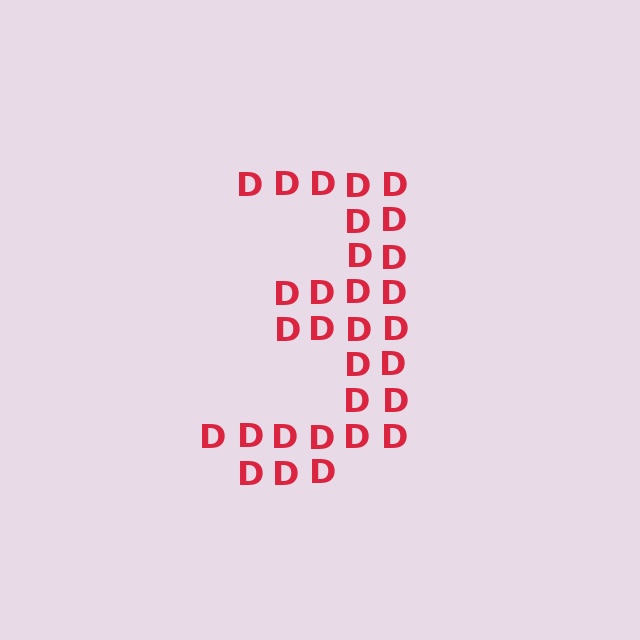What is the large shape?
The large shape is the digit 3.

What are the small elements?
The small elements are letter D's.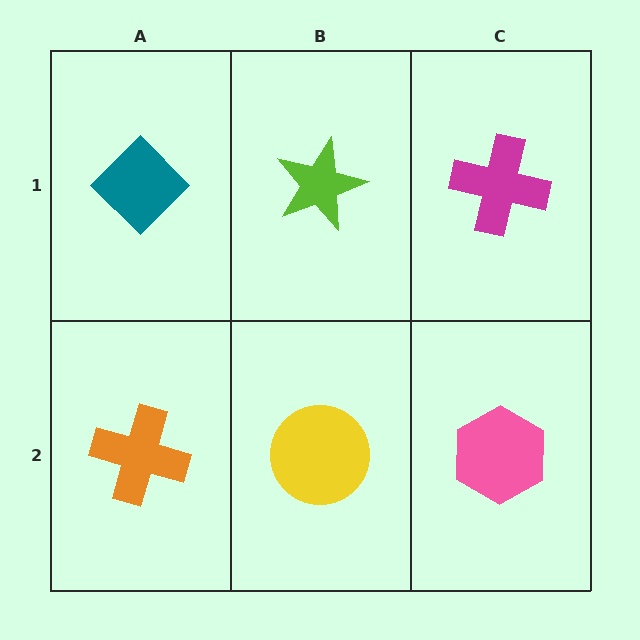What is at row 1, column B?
A lime star.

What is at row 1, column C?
A magenta cross.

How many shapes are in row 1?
3 shapes.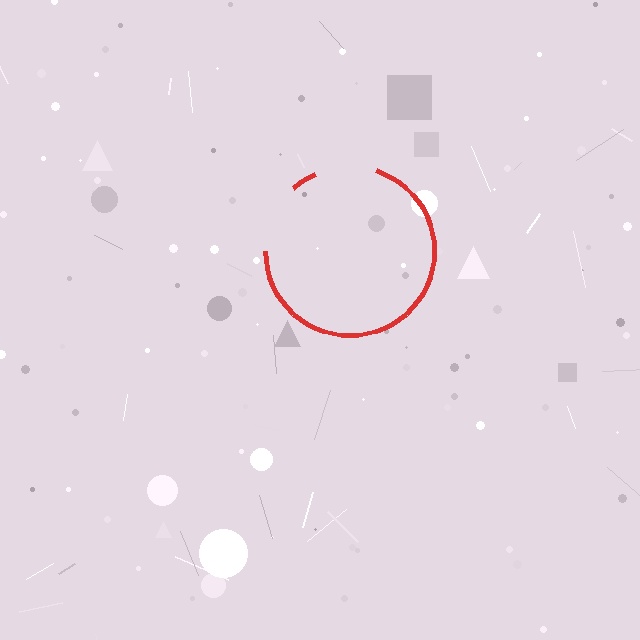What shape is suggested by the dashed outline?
The dashed outline suggests a circle.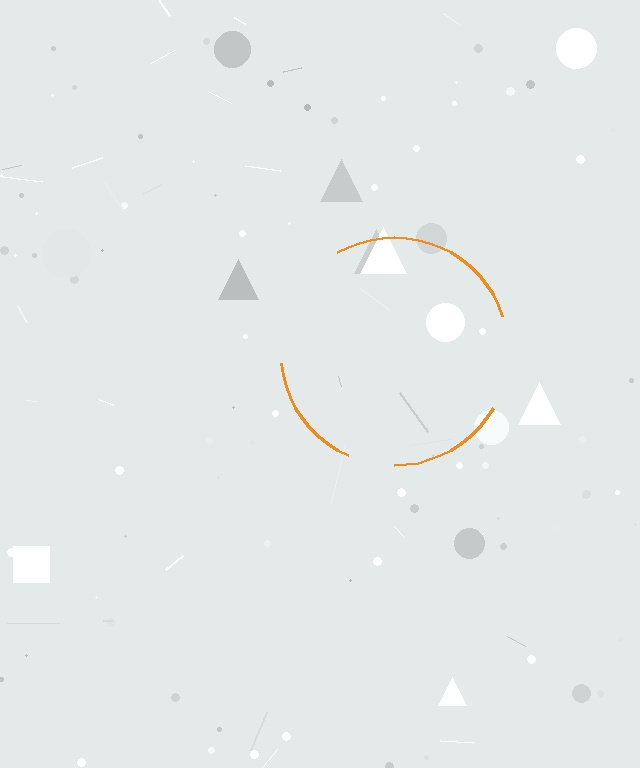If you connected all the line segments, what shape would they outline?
They would outline a circle.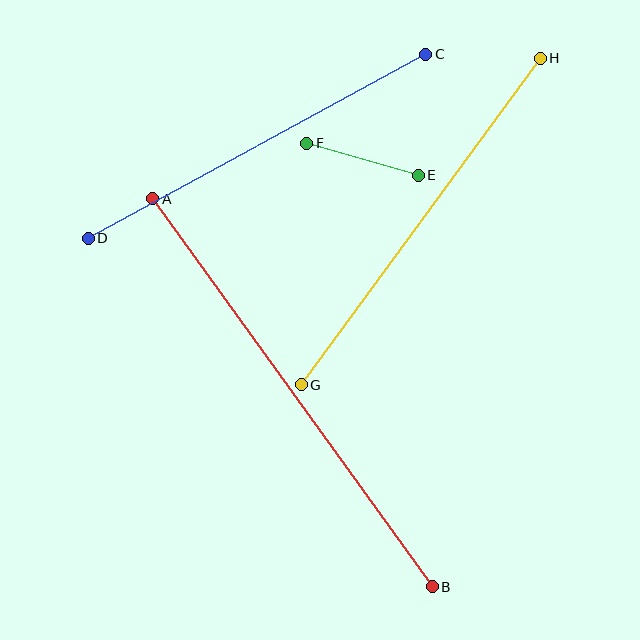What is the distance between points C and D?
The distance is approximately 384 pixels.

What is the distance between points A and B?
The distance is approximately 478 pixels.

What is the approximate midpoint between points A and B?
The midpoint is at approximately (292, 393) pixels.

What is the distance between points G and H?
The distance is approximately 405 pixels.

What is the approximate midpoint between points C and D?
The midpoint is at approximately (257, 146) pixels.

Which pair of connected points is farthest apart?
Points A and B are farthest apart.